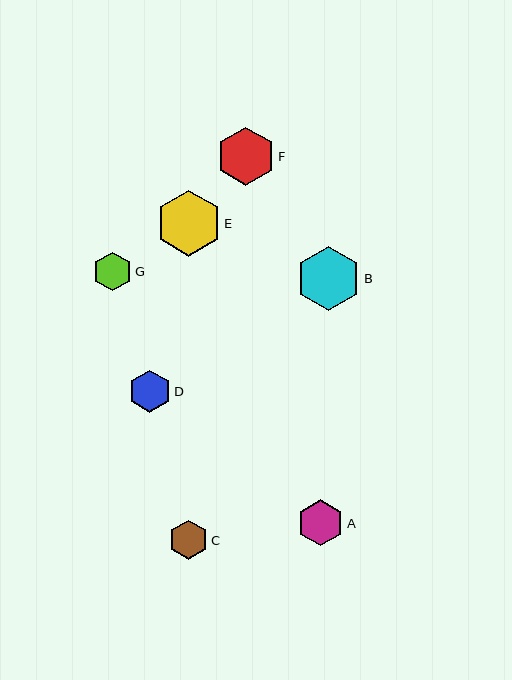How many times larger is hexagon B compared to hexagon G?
Hexagon B is approximately 1.7 times the size of hexagon G.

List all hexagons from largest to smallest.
From largest to smallest: E, B, F, A, D, C, G.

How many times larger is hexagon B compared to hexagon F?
Hexagon B is approximately 1.1 times the size of hexagon F.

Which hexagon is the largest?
Hexagon E is the largest with a size of approximately 66 pixels.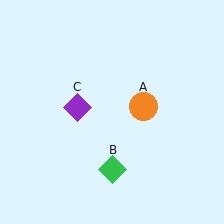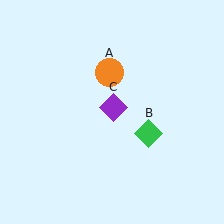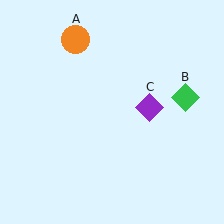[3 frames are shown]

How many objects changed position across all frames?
3 objects changed position: orange circle (object A), green diamond (object B), purple diamond (object C).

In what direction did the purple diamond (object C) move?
The purple diamond (object C) moved right.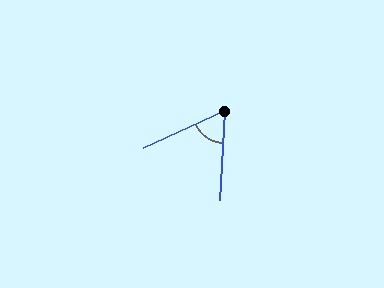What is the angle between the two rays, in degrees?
Approximately 62 degrees.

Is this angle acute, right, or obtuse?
It is acute.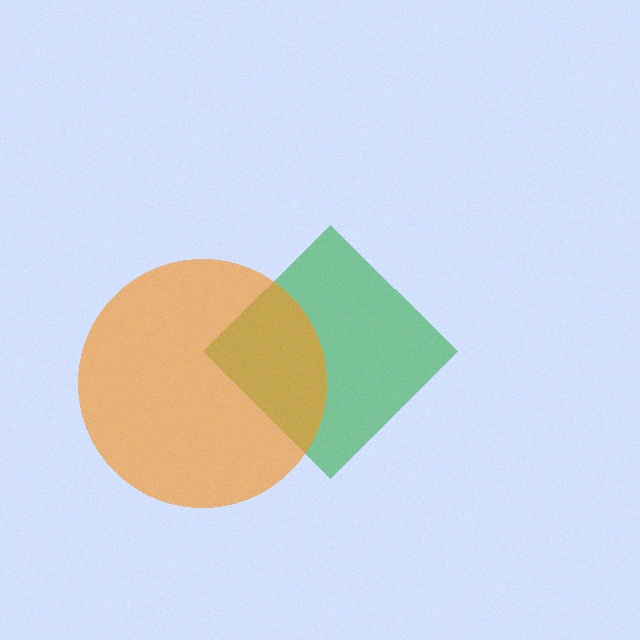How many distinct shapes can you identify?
There are 2 distinct shapes: a green diamond, an orange circle.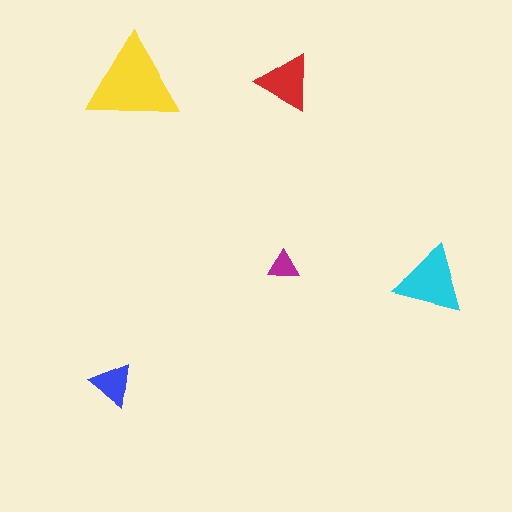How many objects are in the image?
There are 5 objects in the image.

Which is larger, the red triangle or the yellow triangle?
The yellow one.